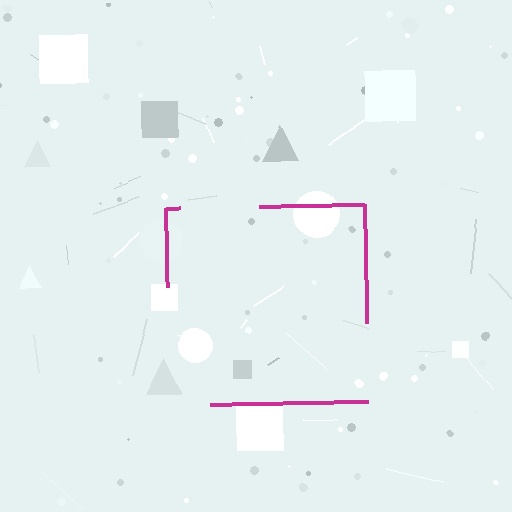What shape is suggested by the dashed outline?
The dashed outline suggests a square.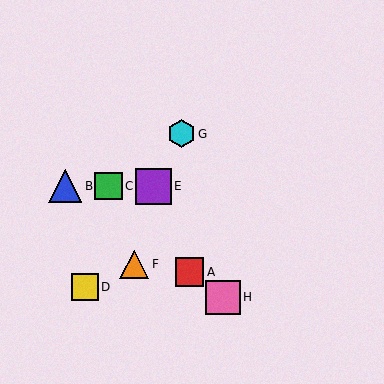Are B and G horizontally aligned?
No, B is at y≈186 and G is at y≈134.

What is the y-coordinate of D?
Object D is at y≈287.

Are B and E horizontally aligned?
Yes, both are at y≈186.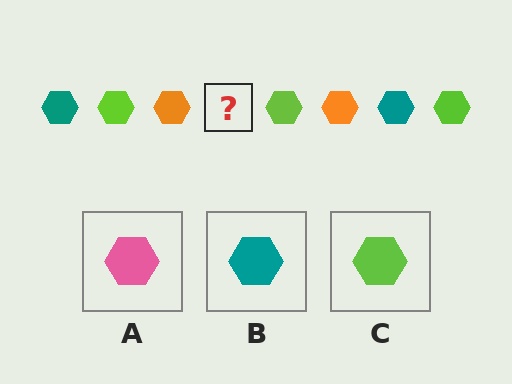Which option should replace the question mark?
Option B.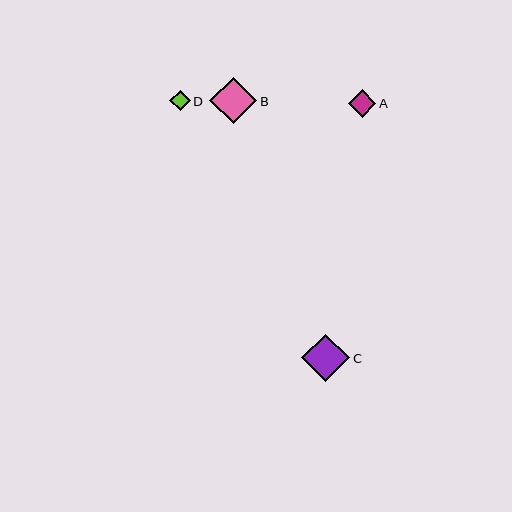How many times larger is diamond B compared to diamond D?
Diamond B is approximately 2.3 times the size of diamond D.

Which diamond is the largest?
Diamond C is the largest with a size of approximately 48 pixels.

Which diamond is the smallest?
Diamond D is the smallest with a size of approximately 20 pixels.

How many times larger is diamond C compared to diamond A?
Diamond C is approximately 1.7 times the size of diamond A.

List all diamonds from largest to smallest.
From largest to smallest: C, B, A, D.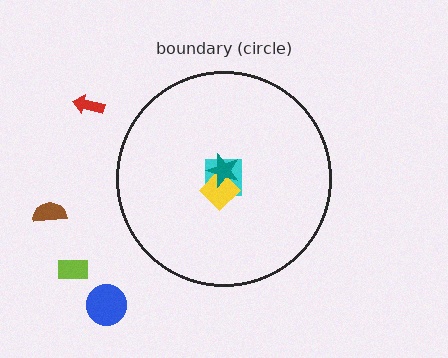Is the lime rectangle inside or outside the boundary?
Outside.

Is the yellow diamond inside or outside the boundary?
Inside.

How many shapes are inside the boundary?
3 inside, 4 outside.